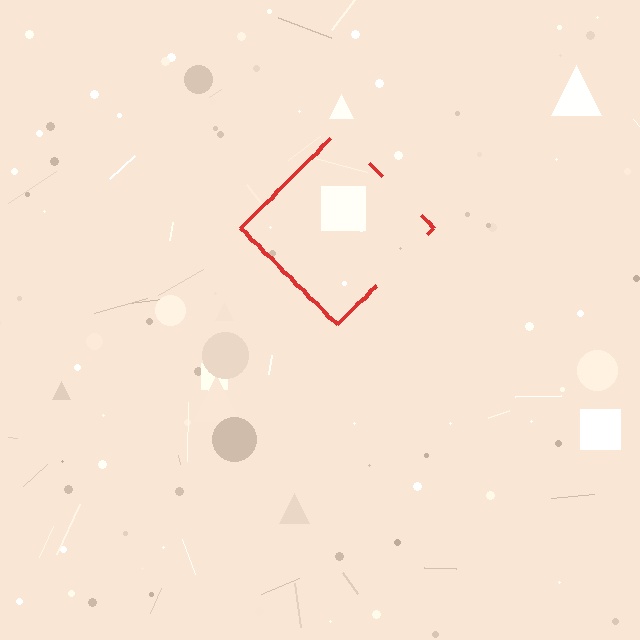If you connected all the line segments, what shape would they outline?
They would outline a diamond.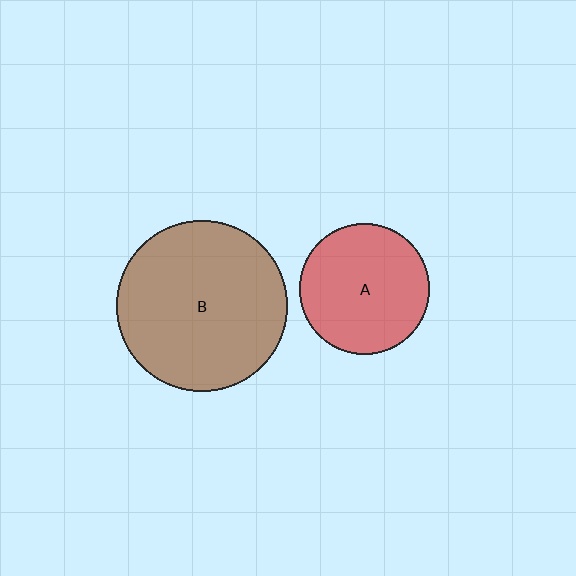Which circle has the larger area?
Circle B (brown).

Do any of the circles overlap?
No, none of the circles overlap.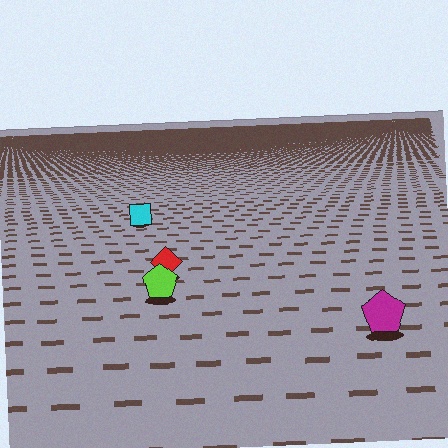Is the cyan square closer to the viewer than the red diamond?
No. The red diamond is closer — you can tell from the texture gradient: the ground texture is coarser near it.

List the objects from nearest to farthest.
From nearest to farthest: the magenta pentagon, the lime pentagon, the red diamond, the cyan square.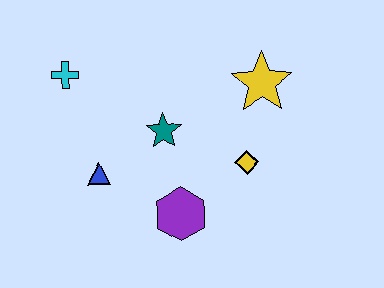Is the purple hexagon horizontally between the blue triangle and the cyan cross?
No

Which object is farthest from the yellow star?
The cyan cross is farthest from the yellow star.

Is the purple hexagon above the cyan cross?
No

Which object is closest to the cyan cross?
The blue triangle is closest to the cyan cross.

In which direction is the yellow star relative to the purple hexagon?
The yellow star is above the purple hexagon.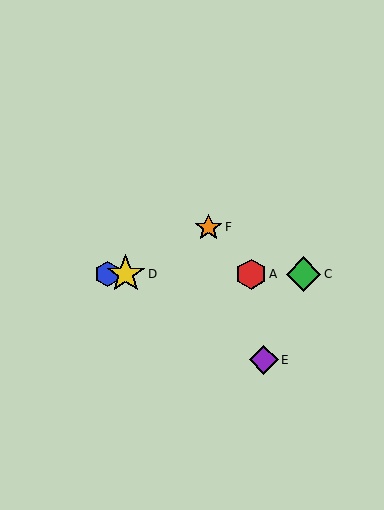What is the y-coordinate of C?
Object C is at y≈274.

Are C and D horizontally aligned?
Yes, both are at y≈274.